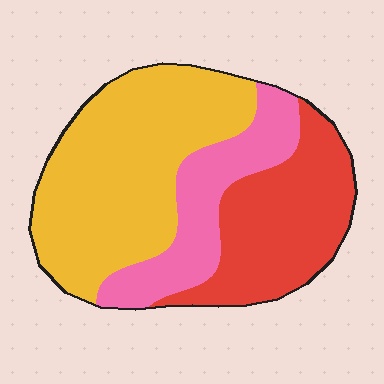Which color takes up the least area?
Pink, at roughly 20%.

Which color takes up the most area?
Yellow, at roughly 50%.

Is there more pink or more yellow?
Yellow.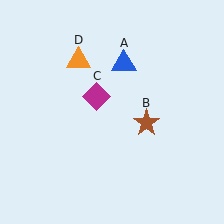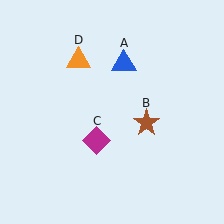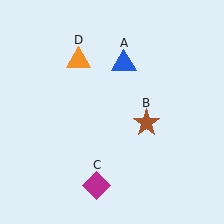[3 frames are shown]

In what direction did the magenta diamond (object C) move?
The magenta diamond (object C) moved down.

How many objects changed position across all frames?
1 object changed position: magenta diamond (object C).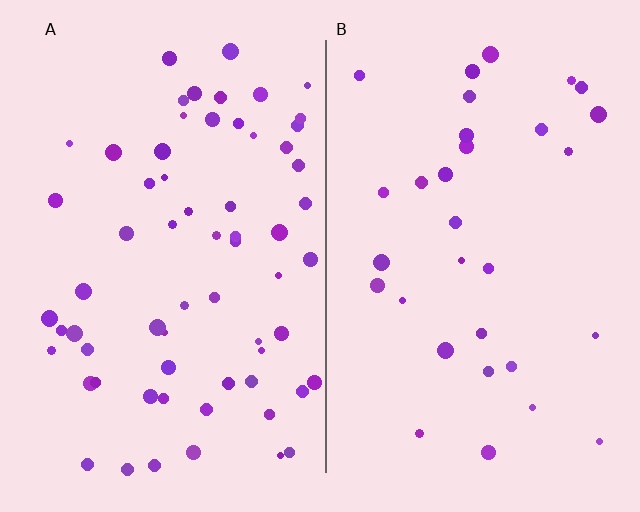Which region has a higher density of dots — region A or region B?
A (the left).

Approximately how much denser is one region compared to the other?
Approximately 2.1× — region A over region B.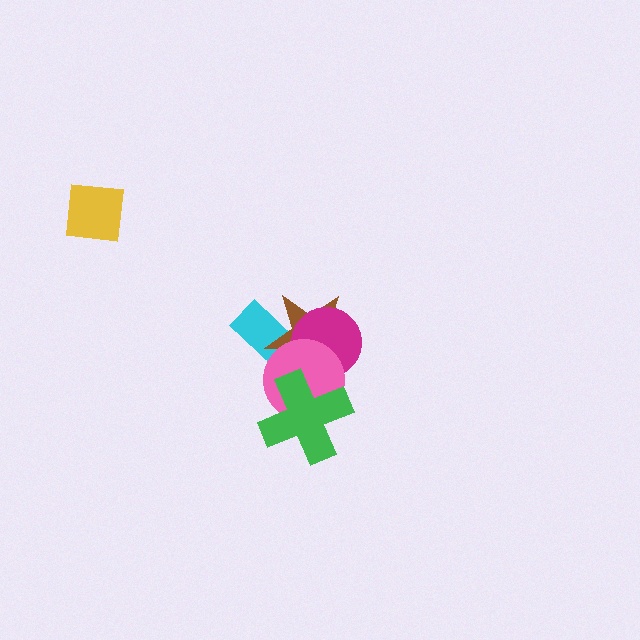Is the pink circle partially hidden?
Yes, it is partially covered by another shape.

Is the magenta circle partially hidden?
Yes, it is partially covered by another shape.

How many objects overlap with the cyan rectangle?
2 objects overlap with the cyan rectangle.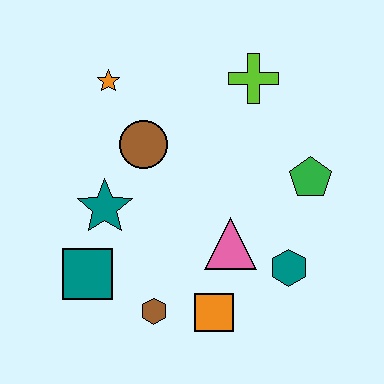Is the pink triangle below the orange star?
Yes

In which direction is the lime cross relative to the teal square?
The lime cross is above the teal square.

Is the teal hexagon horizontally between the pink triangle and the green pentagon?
Yes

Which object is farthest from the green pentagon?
The teal square is farthest from the green pentagon.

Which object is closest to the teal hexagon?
The pink triangle is closest to the teal hexagon.